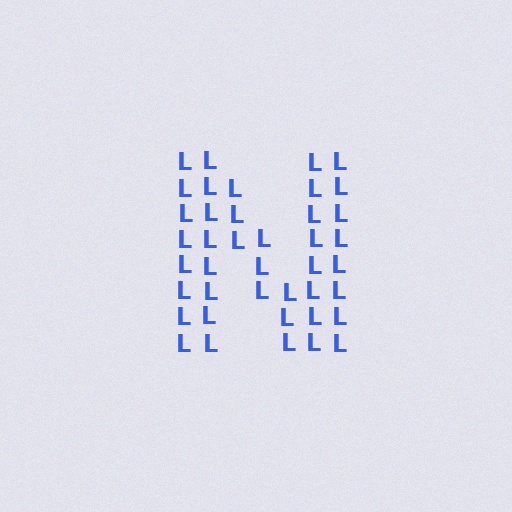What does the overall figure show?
The overall figure shows the letter N.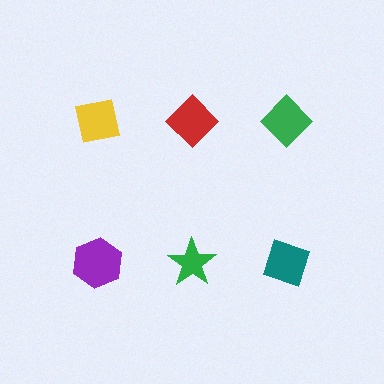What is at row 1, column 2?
A red diamond.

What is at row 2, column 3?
A teal diamond.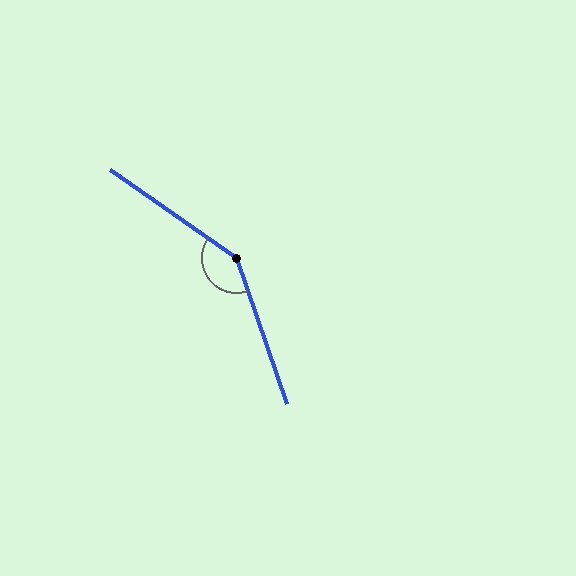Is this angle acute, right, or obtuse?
It is obtuse.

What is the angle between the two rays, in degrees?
Approximately 144 degrees.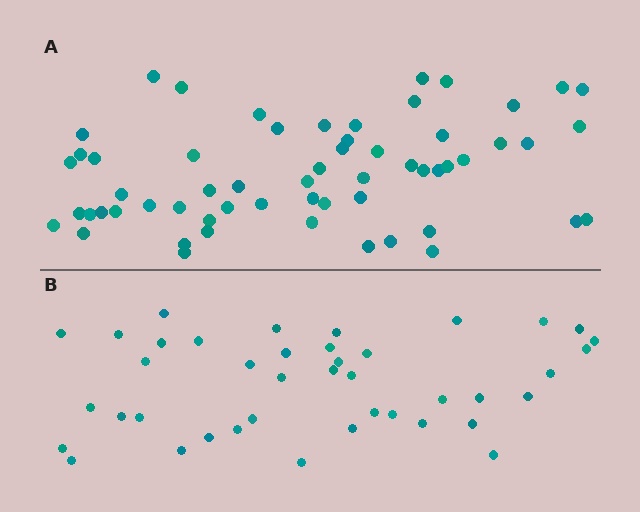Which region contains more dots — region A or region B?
Region A (the top region) has more dots.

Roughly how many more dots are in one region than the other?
Region A has approximately 20 more dots than region B.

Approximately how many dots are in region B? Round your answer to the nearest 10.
About 40 dots. (The exact count is 41, which rounds to 40.)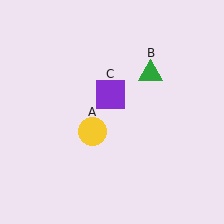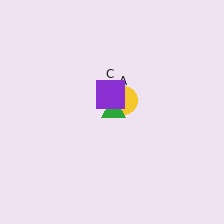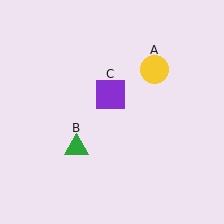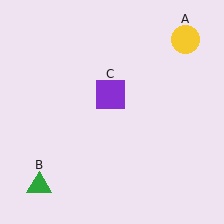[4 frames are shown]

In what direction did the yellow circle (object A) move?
The yellow circle (object A) moved up and to the right.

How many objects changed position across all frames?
2 objects changed position: yellow circle (object A), green triangle (object B).